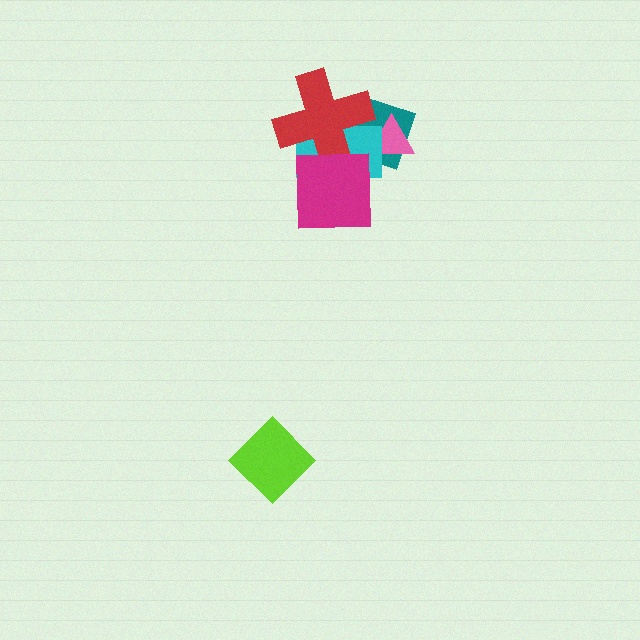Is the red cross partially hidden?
Yes, it is partially covered by another shape.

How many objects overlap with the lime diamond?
0 objects overlap with the lime diamond.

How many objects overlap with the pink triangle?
2 objects overlap with the pink triangle.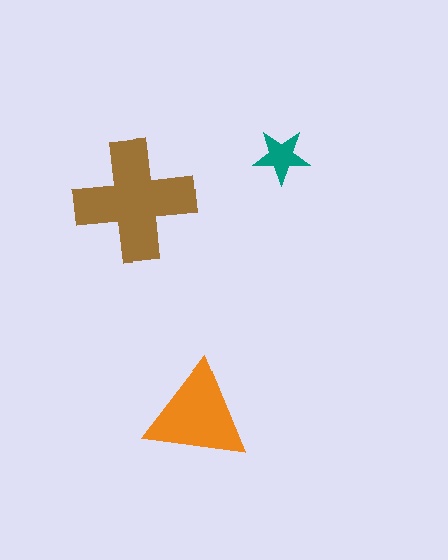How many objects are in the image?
There are 3 objects in the image.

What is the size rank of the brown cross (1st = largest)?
1st.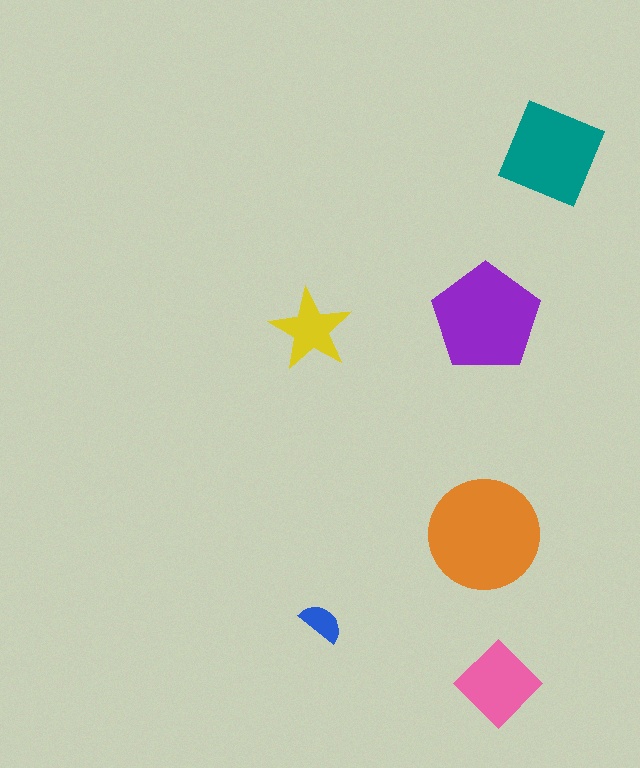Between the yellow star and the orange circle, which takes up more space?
The orange circle.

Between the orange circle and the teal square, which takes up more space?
The orange circle.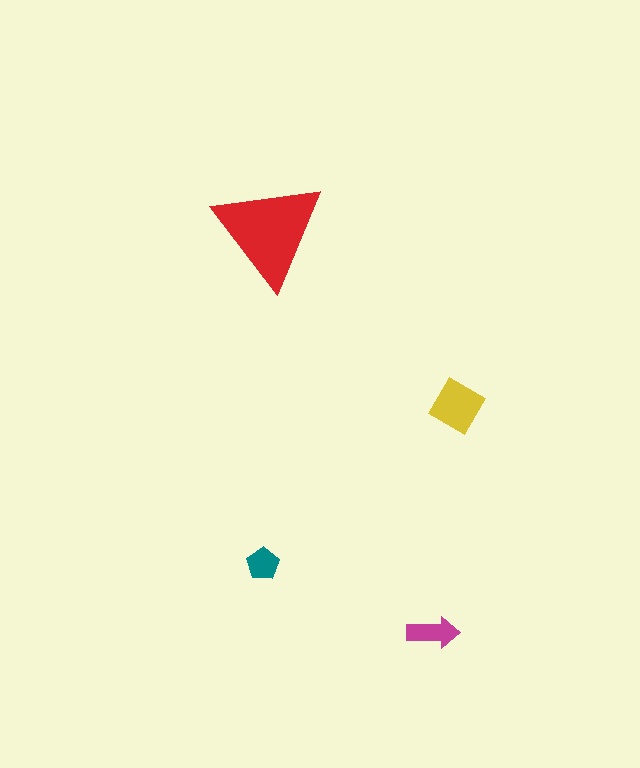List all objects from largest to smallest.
The red triangle, the yellow diamond, the magenta arrow, the teal pentagon.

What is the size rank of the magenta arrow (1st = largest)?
3rd.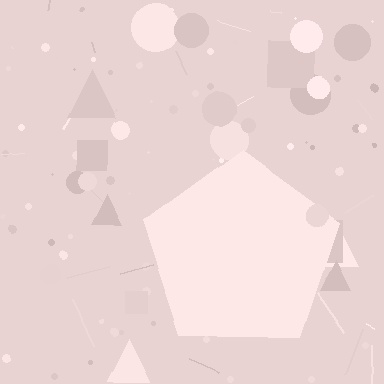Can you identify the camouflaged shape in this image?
The camouflaged shape is a pentagon.